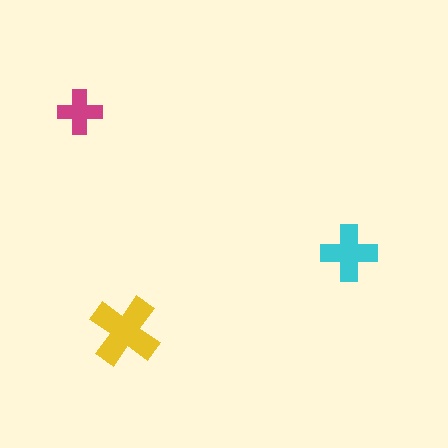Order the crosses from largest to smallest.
the yellow one, the cyan one, the magenta one.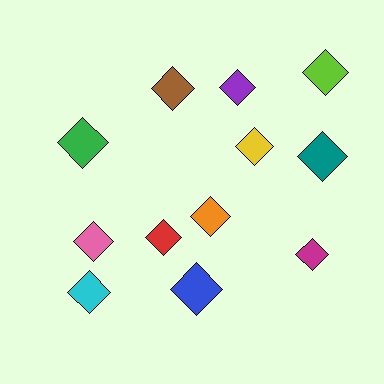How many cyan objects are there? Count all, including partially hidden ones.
There is 1 cyan object.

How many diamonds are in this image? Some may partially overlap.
There are 12 diamonds.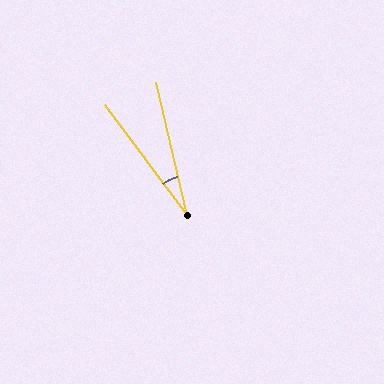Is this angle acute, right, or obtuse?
It is acute.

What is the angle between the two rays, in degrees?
Approximately 23 degrees.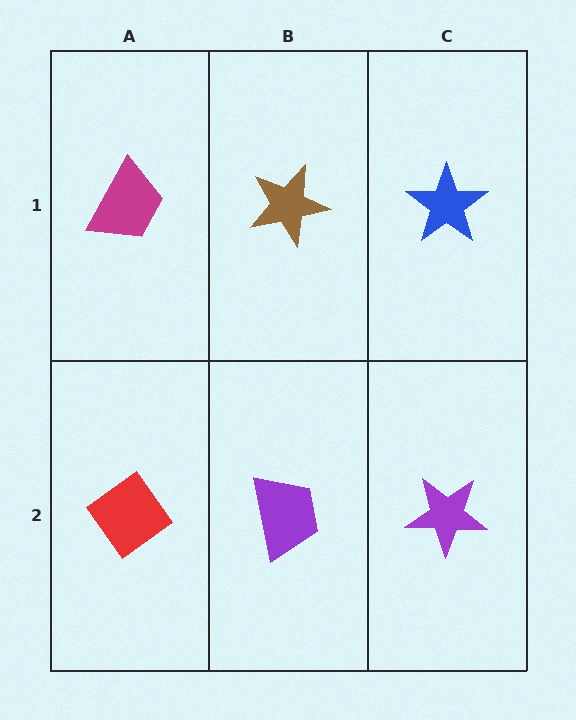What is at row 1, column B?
A brown star.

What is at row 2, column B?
A purple trapezoid.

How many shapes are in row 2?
3 shapes.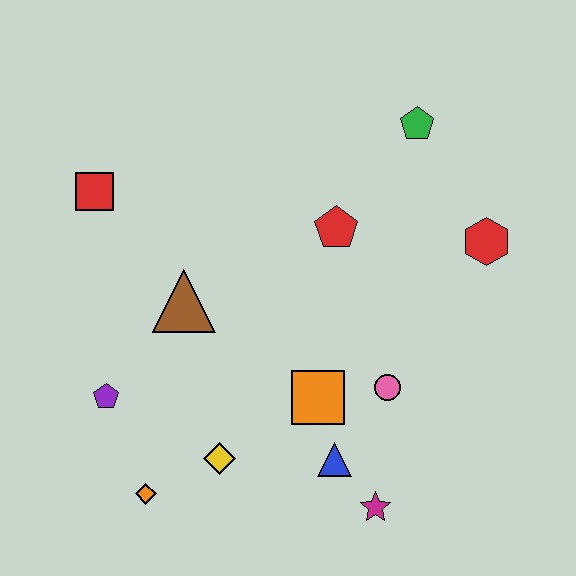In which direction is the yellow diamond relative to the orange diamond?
The yellow diamond is to the right of the orange diamond.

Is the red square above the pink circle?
Yes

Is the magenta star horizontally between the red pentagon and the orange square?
No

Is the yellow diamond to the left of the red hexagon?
Yes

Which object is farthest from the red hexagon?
The orange diamond is farthest from the red hexagon.